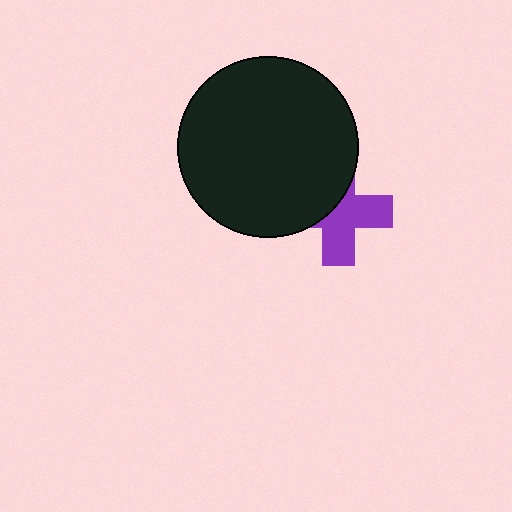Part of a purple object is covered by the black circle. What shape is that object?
It is a cross.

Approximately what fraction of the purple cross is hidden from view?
Roughly 44% of the purple cross is hidden behind the black circle.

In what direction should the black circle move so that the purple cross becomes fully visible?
The black circle should move toward the upper-left. That is the shortest direction to clear the overlap and leave the purple cross fully visible.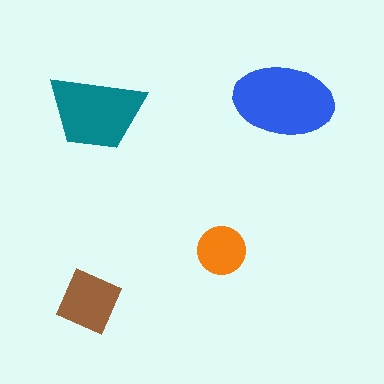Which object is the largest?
The blue ellipse.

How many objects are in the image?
There are 4 objects in the image.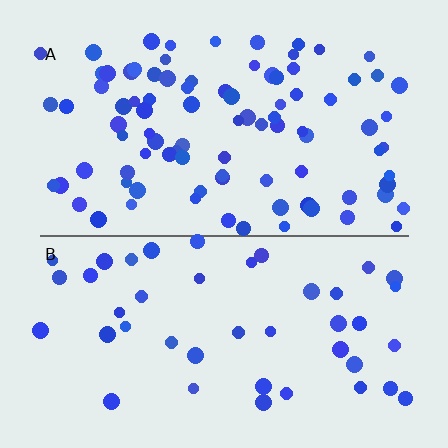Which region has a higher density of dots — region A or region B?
A (the top).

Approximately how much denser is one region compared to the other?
Approximately 2.1× — region A over region B.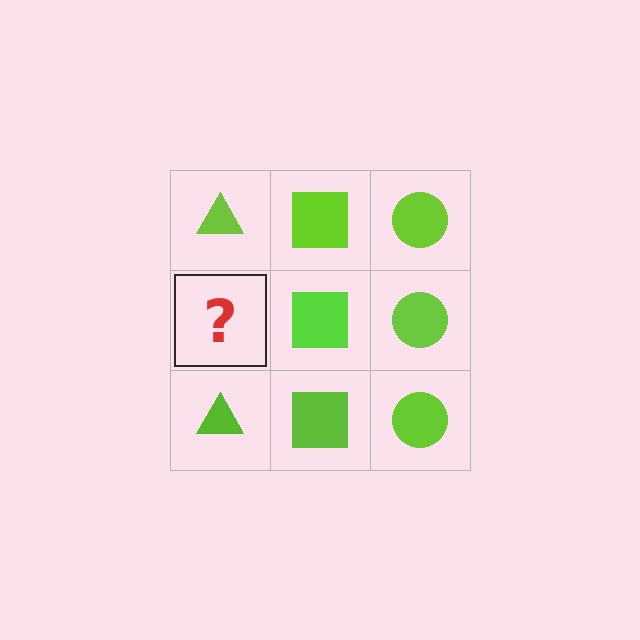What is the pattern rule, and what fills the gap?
The rule is that each column has a consistent shape. The gap should be filled with a lime triangle.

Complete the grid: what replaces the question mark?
The question mark should be replaced with a lime triangle.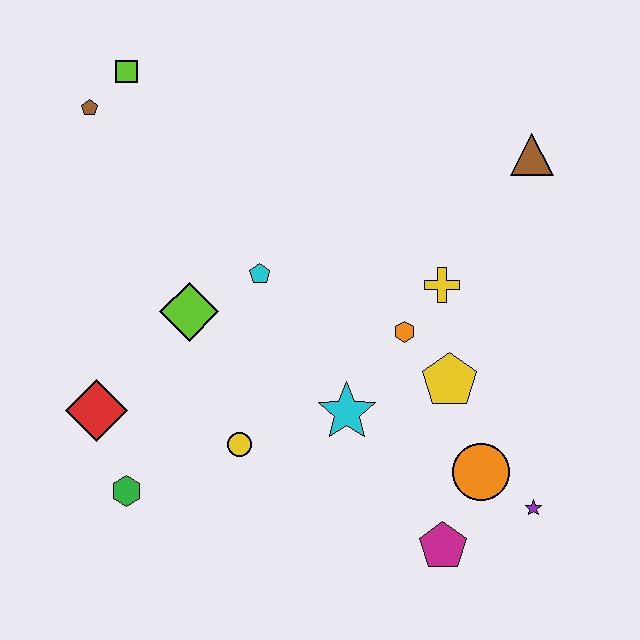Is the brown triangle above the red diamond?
Yes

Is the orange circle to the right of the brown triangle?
No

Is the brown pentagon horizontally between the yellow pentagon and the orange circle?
No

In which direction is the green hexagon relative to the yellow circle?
The green hexagon is to the left of the yellow circle.